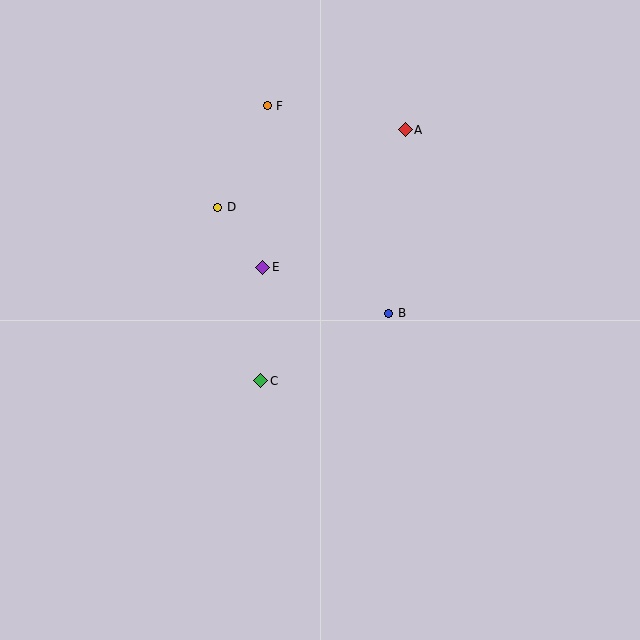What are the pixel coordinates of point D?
Point D is at (218, 207).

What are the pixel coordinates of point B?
Point B is at (389, 313).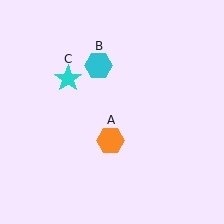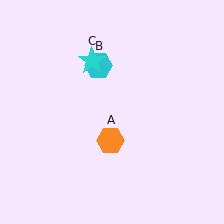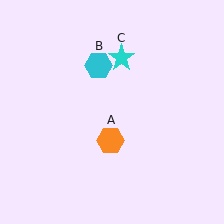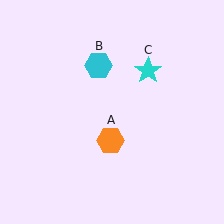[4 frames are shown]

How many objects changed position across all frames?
1 object changed position: cyan star (object C).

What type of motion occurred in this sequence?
The cyan star (object C) rotated clockwise around the center of the scene.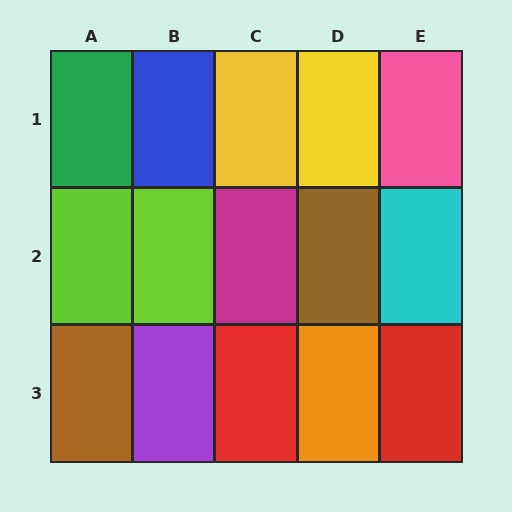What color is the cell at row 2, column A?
Lime.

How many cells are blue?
1 cell is blue.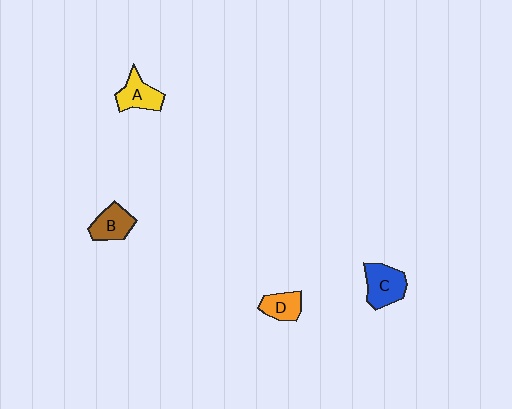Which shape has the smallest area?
Shape D (orange).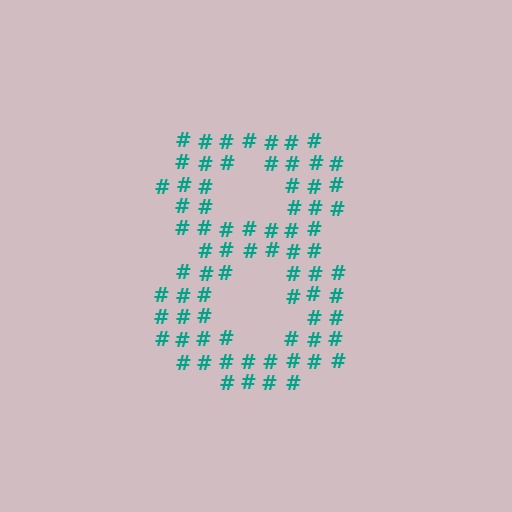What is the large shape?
The large shape is the digit 8.